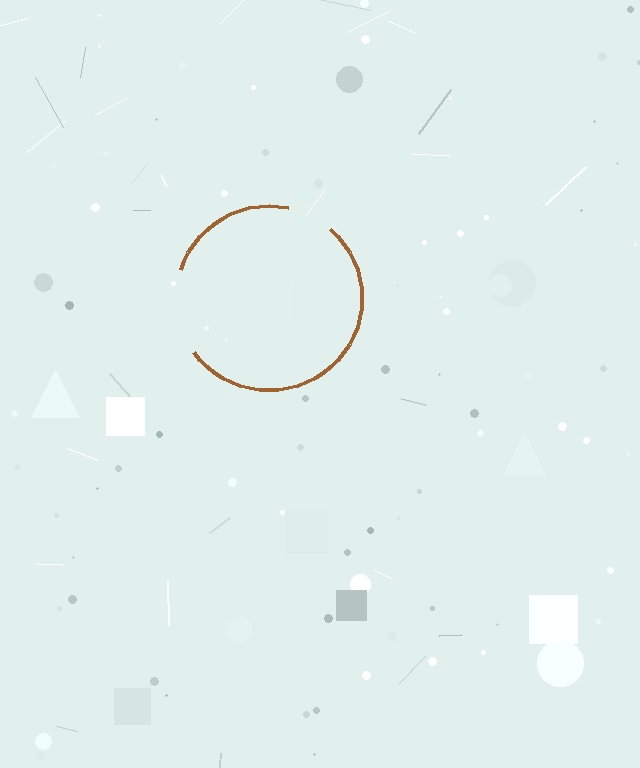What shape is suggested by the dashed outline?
The dashed outline suggests a circle.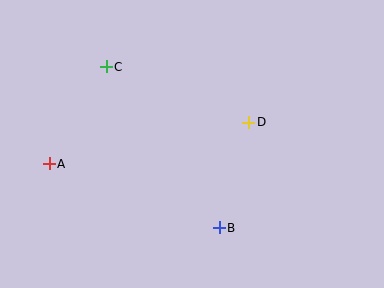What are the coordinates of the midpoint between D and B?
The midpoint between D and B is at (234, 175).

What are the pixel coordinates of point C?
Point C is at (106, 67).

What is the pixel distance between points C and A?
The distance between C and A is 112 pixels.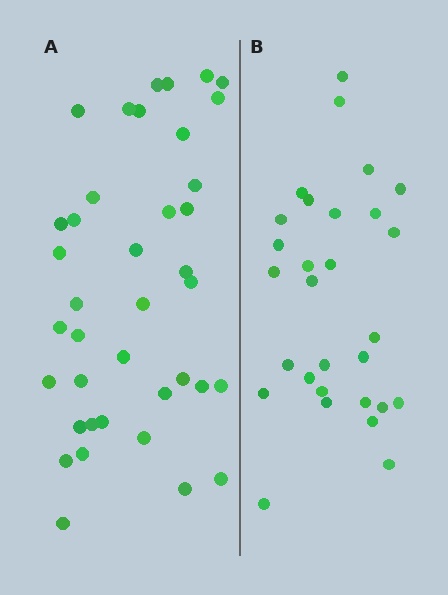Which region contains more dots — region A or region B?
Region A (the left region) has more dots.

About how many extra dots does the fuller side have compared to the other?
Region A has roughly 10 or so more dots than region B.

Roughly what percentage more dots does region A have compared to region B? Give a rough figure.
About 35% more.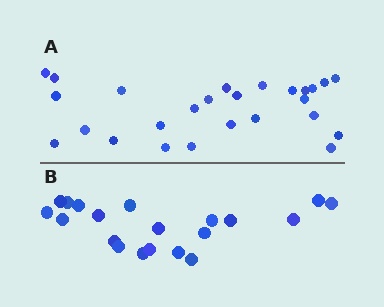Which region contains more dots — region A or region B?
Region A (the top region) has more dots.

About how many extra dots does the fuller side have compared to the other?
Region A has about 6 more dots than region B.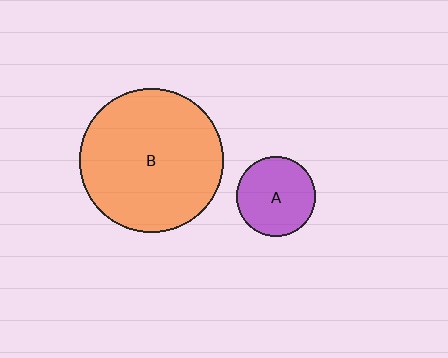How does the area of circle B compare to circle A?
Approximately 3.3 times.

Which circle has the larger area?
Circle B (orange).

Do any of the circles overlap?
No, none of the circles overlap.